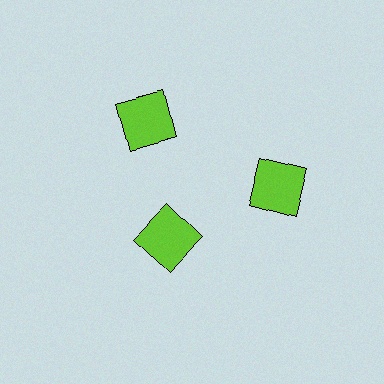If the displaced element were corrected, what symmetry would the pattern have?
It would have 3-fold rotational symmetry — the pattern would map onto itself every 120 degrees.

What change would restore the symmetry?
The symmetry would be restored by moving it outward, back onto the ring so that all 3 squares sit at equal angles and equal distance from the center.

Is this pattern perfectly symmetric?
No. The 3 lime squares are arranged in a ring, but one element near the 7 o'clock position is pulled inward toward the center, breaking the 3-fold rotational symmetry.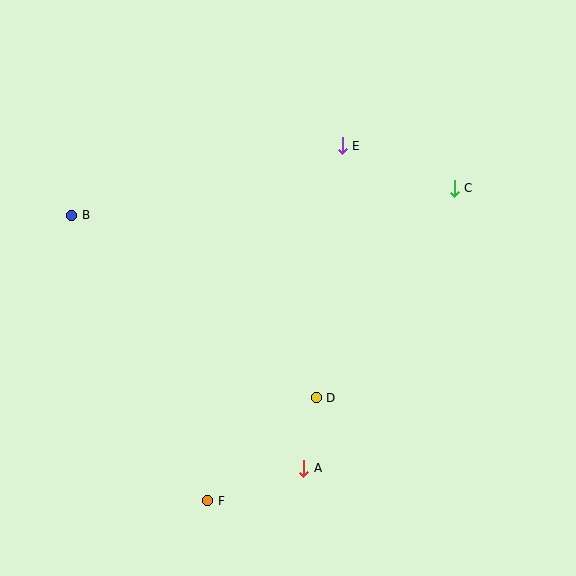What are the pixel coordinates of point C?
Point C is at (454, 188).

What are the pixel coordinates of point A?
Point A is at (304, 468).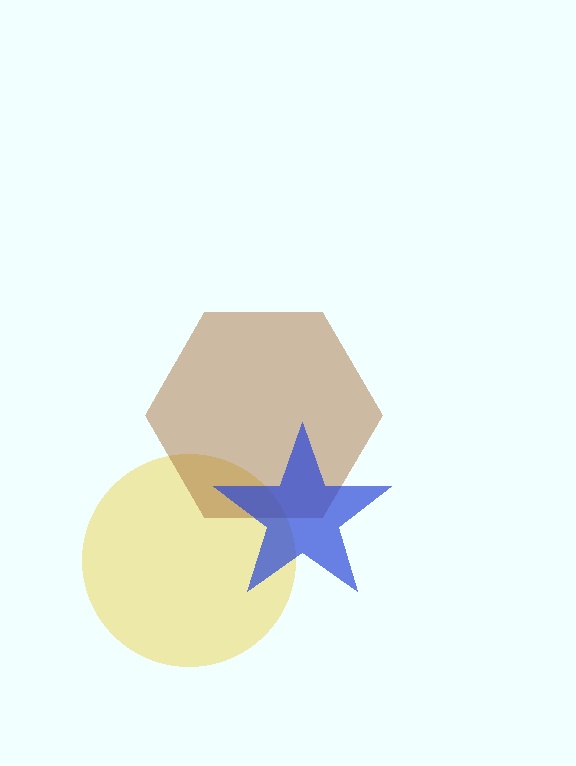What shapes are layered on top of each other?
The layered shapes are: a yellow circle, a brown hexagon, a blue star.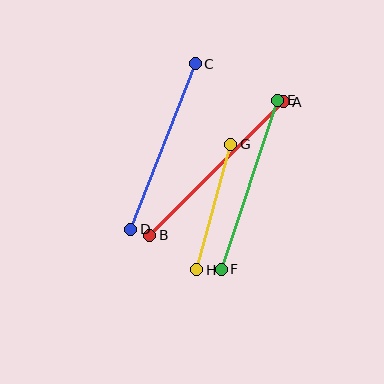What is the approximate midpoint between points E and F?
The midpoint is at approximately (250, 185) pixels.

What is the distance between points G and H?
The distance is approximately 131 pixels.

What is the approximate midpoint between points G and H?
The midpoint is at approximately (214, 207) pixels.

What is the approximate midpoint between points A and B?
The midpoint is at approximately (217, 169) pixels.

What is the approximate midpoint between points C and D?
The midpoint is at approximately (163, 147) pixels.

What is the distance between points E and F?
The distance is approximately 178 pixels.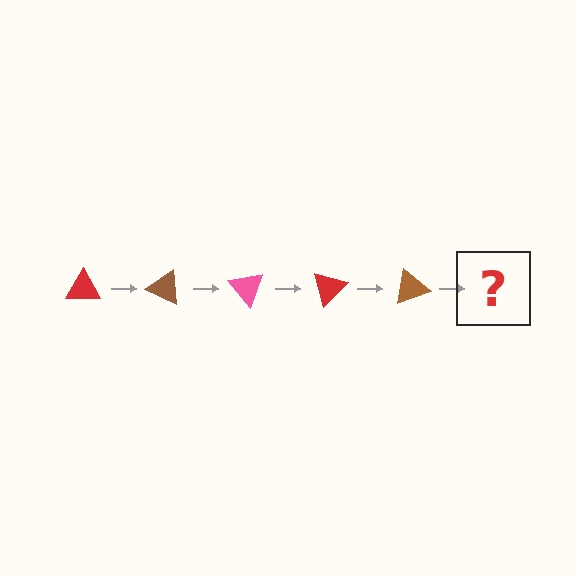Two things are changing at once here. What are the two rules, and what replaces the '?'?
The two rules are that it rotates 25 degrees each step and the color cycles through red, brown, and pink. The '?' should be a pink triangle, rotated 125 degrees from the start.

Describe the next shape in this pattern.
It should be a pink triangle, rotated 125 degrees from the start.